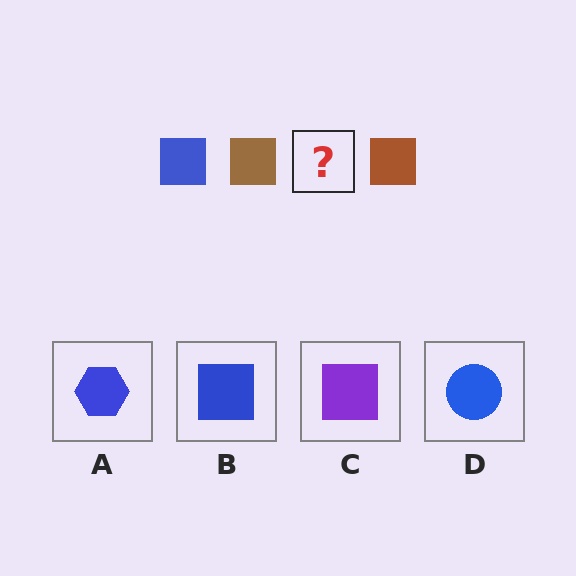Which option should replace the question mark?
Option B.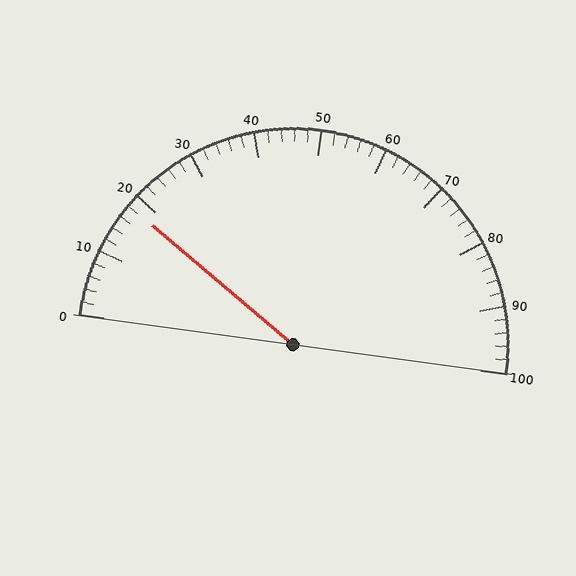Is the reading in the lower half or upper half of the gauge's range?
The reading is in the lower half of the range (0 to 100).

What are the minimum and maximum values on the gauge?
The gauge ranges from 0 to 100.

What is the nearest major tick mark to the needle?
The nearest major tick mark is 20.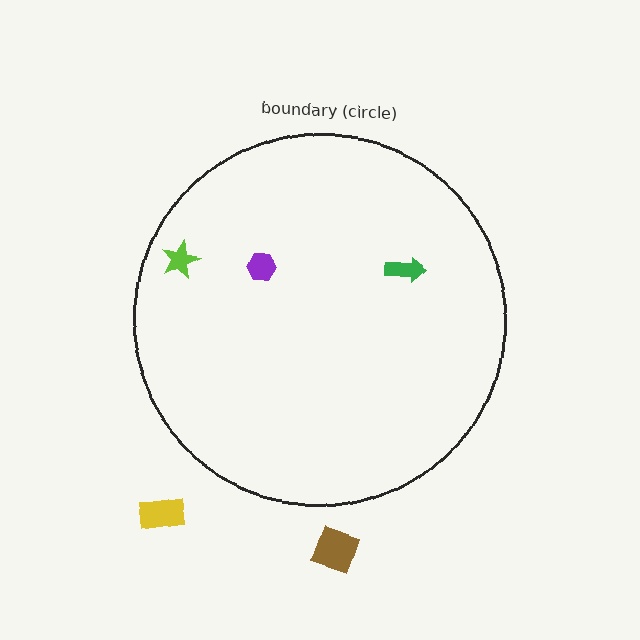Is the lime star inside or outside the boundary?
Inside.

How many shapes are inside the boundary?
3 inside, 2 outside.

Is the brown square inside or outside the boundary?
Outside.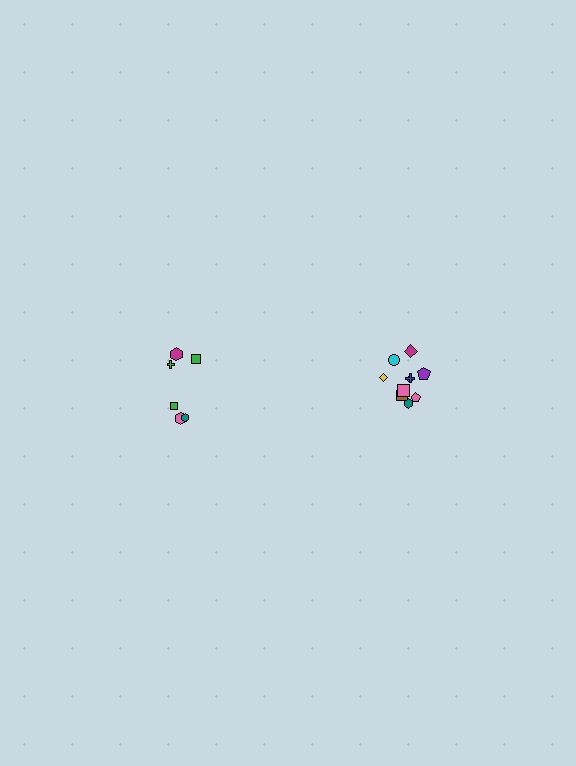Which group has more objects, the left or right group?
The right group.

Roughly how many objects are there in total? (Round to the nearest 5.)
Roughly 15 objects in total.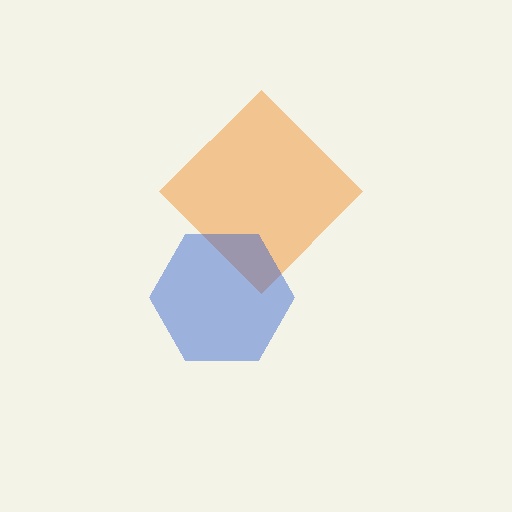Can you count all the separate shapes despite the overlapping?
Yes, there are 2 separate shapes.